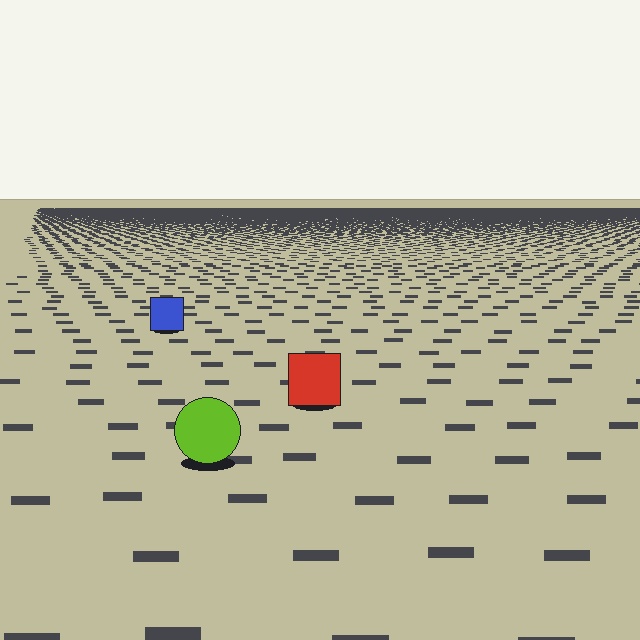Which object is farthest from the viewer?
The blue square is farthest from the viewer. It appears smaller and the ground texture around it is denser.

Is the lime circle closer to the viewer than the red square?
Yes. The lime circle is closer — you can tell from the texture gradient: the ground texture is coarser near it.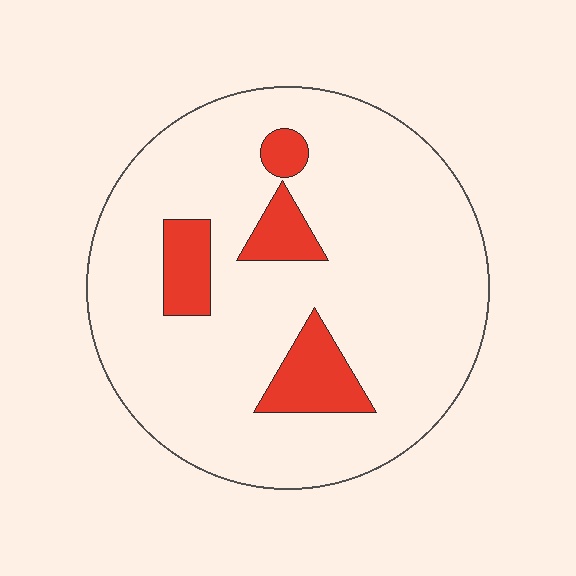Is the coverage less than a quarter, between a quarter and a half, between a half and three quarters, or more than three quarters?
Less than a quarter.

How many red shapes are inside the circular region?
4.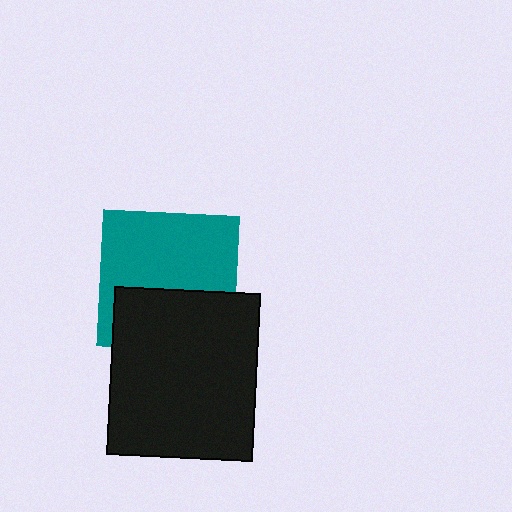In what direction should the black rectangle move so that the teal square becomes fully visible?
The black rectangle should move down. That is the shortest direction to clear the overlap and leave the teal square fully visible.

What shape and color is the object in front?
The object in front is a black rectangle.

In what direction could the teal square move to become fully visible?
The teal square could move up. That would shift it out from behind the black rectangle entirely.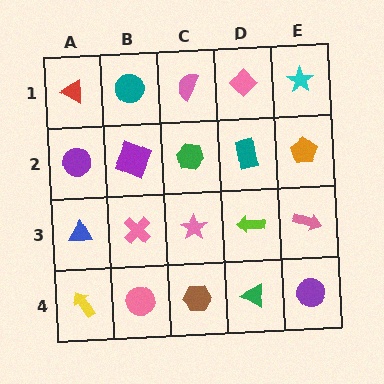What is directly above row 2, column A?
A red triangle.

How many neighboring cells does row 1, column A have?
2.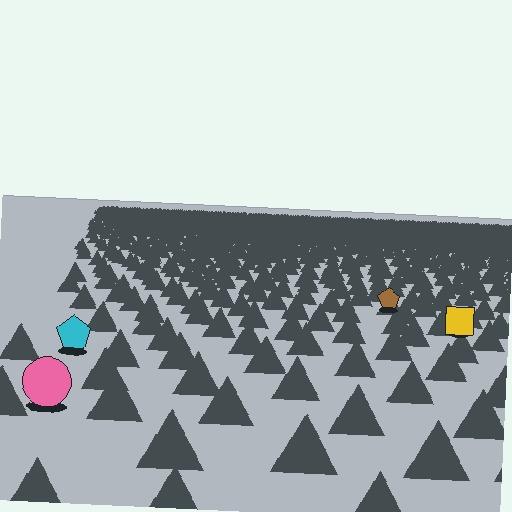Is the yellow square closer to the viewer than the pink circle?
No. The pink circle is closer — you can tell from the texture gradient: the ground texture is coarser near it.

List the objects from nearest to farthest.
From nearest to farthest: the pink circle, the cyan pentagon, the yellow square, the brown pentagon.